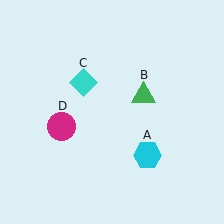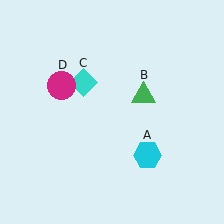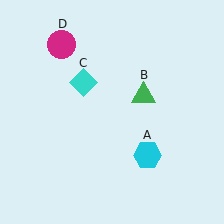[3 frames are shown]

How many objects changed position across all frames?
1 object changed position: magenta circle (object D).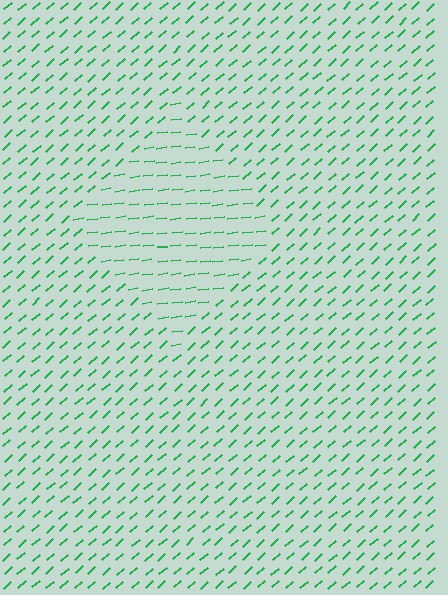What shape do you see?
I see a diamond.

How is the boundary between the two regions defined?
The boundary is defined purely by a change in line orientation (approximately 34 degrees difference). All lines are the same color and thickness.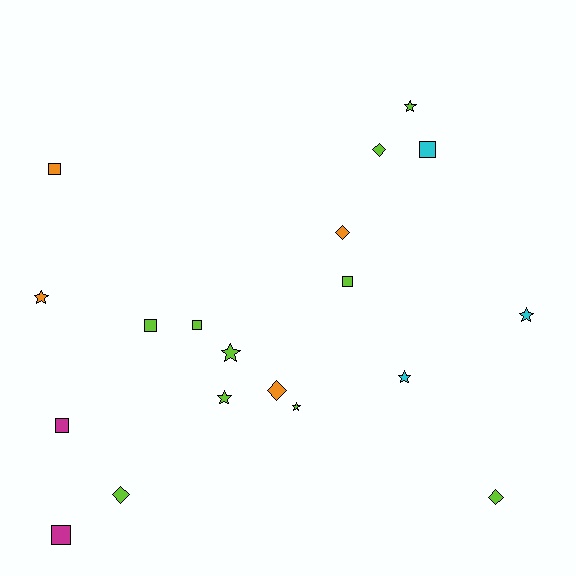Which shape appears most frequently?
Star, with 7 objects.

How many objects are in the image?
There are 19 objects.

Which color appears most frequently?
Lime, with 10 objects.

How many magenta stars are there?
There are no magenta stars.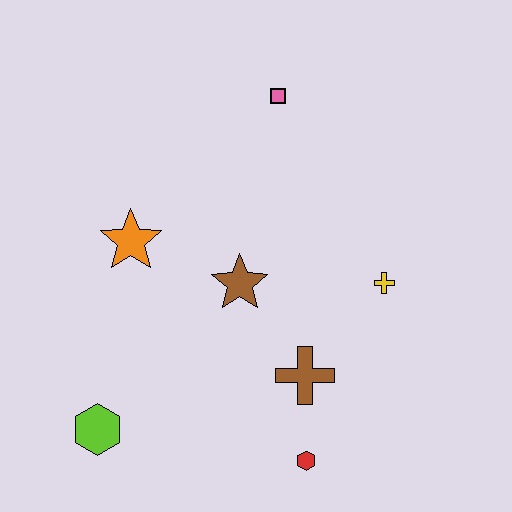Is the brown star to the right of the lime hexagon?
Yes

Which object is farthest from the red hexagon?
The pink square is farthest from the red hexagon.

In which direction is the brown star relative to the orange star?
The brown star is to the right of the orange star.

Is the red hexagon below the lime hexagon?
Yes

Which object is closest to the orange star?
The brown star is closest to the orange star.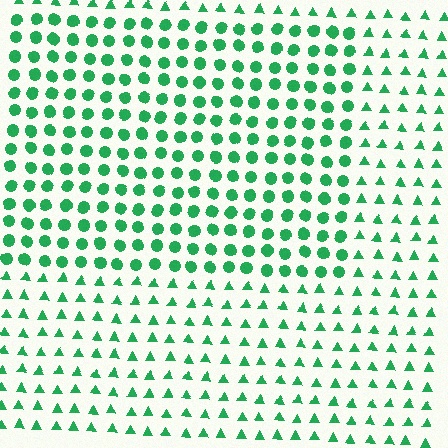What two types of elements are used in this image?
The image uses circles inside the rectangle region and triangles outside it.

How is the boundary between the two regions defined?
The boundary is defined by a change in element shape: circles inside vs. triangles outside. All elements share the same color and spacing.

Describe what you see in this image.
The image is filled with small green elements arranged in a uniform grid. A rectangle-shaped region contains circles, while the surrounding area contains triangles. The boundary is defined purely by the change in element shape.